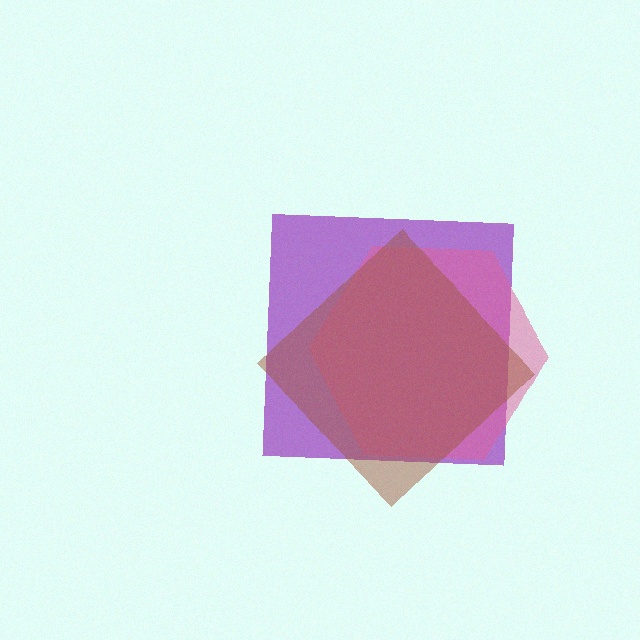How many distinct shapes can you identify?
There are 3 distinct shapes: a purple square, a pink hexagon, a brown diamond.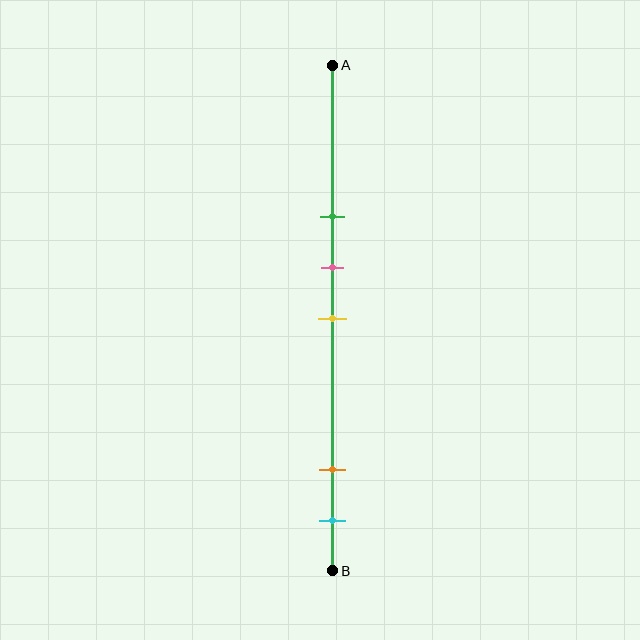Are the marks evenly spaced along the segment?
No, the marks are not evenly spaced.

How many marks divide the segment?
There are 5 marks dividing the segment.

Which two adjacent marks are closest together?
The pink and yellow marks are the closest adjacent pair.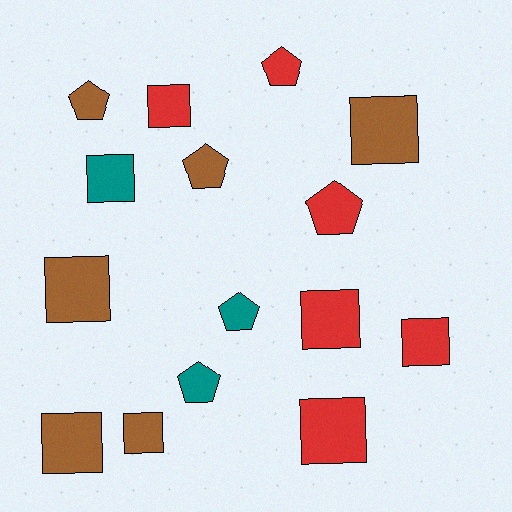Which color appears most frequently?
Red, with 6 objects.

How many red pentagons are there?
There are 2 red pentagons.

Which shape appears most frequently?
Square, with 9 objects.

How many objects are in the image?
There are 15 objects.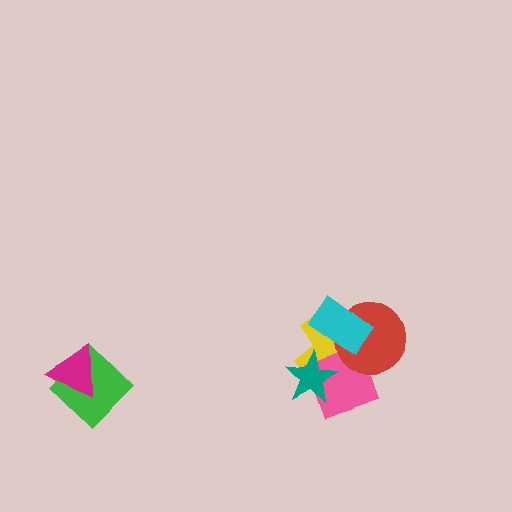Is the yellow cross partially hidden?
Yes, it is partially covered by another shape.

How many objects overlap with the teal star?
2 objects overlap with the teal star.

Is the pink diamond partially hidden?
Yes, it is partially covered by another shape.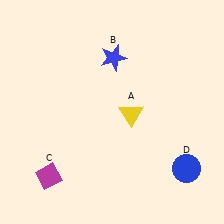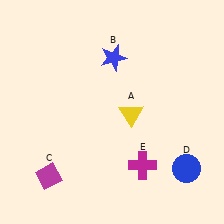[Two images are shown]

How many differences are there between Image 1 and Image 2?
There is 1 difference between the two images.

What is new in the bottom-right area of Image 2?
A magenta cross (E) was added in the bottom-right area of Image 2.